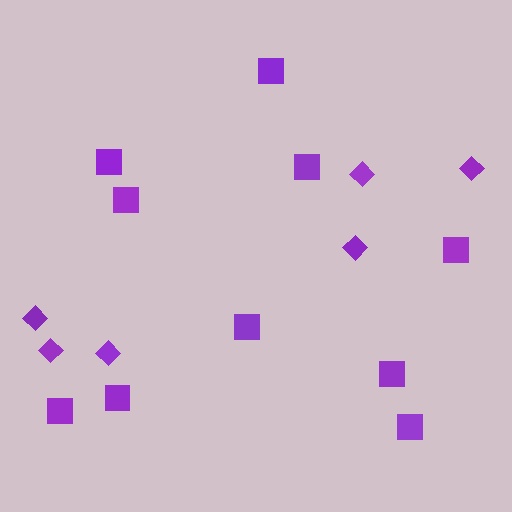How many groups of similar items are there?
There are 2 groups: one group of squares (10) and one group of diamonds (6).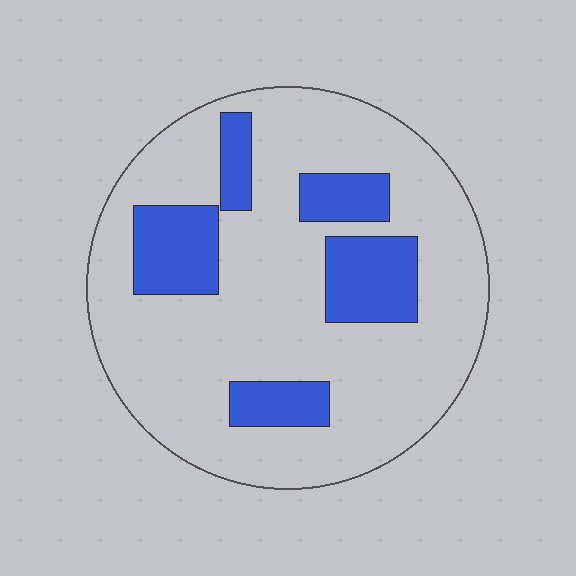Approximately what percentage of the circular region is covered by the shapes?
Approximately 20%.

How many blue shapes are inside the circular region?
5.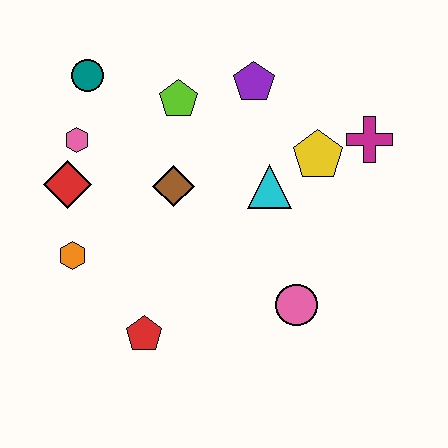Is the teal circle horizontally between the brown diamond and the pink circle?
No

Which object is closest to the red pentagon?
The orange hexagon is closest to the red pentagon.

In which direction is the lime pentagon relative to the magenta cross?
The lime pentagon is to the left of the magenta cross.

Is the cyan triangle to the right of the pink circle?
No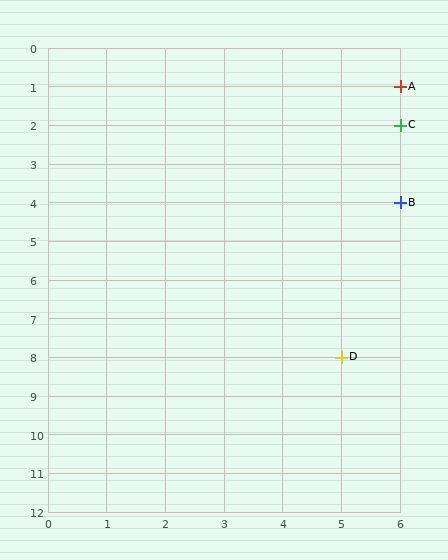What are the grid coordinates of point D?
Point D is at grid coordinates (5, 8).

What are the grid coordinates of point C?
Point C is at grid coordinates (6, 2).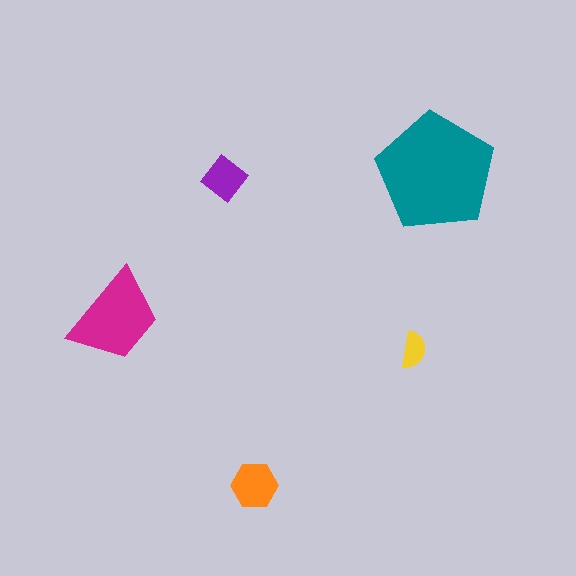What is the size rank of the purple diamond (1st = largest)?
4th.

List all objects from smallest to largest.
The yellow semicircle, the purple diamond, the orange hexagon, the magenta trapezoid, the teal pentagon.